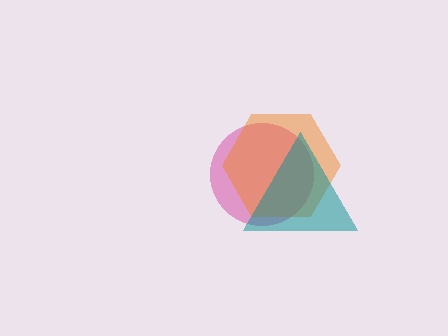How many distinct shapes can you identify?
There are 3 distinct shapes: a pink circle, an orange hexagon, a teal triangle.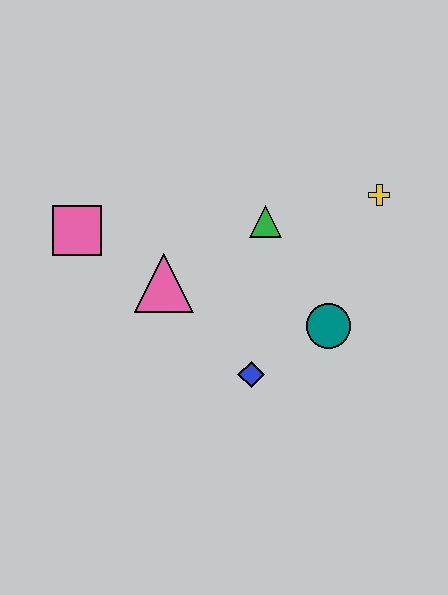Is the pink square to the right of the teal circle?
No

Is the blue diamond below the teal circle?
Yes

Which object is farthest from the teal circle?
The pink square is farthest from the teal circle.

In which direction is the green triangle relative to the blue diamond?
The green triangle is above the blue diamond.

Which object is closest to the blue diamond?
The teal circle is closest to the blue diamond.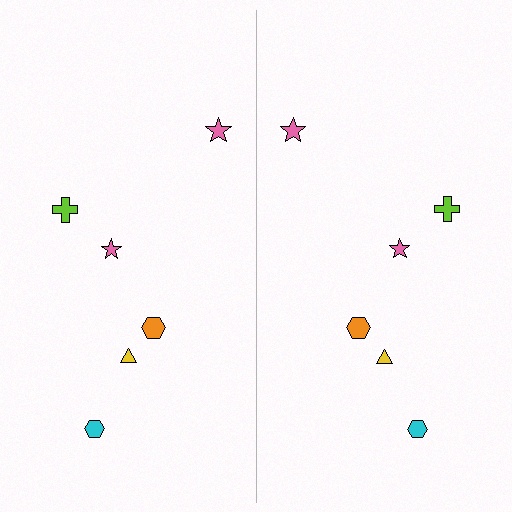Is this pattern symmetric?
Yes, this pattern has bilateral (reflection) symmetry.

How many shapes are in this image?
There are 12 shapes in this image.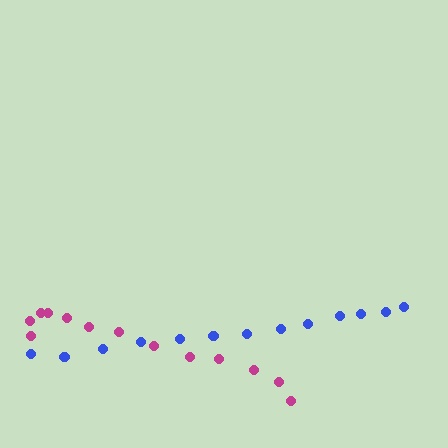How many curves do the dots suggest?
There are 2 distinct paths.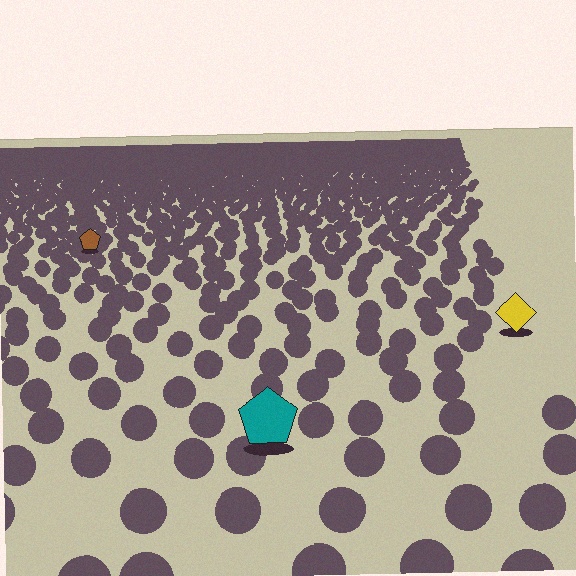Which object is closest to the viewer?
The teal pentagon is closest. The texture marks near it are larger and more spread out.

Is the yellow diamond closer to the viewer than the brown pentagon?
Yes. The yellow diamond is closer — you can tell from the texture gradient: the ground texture is coarser near it.